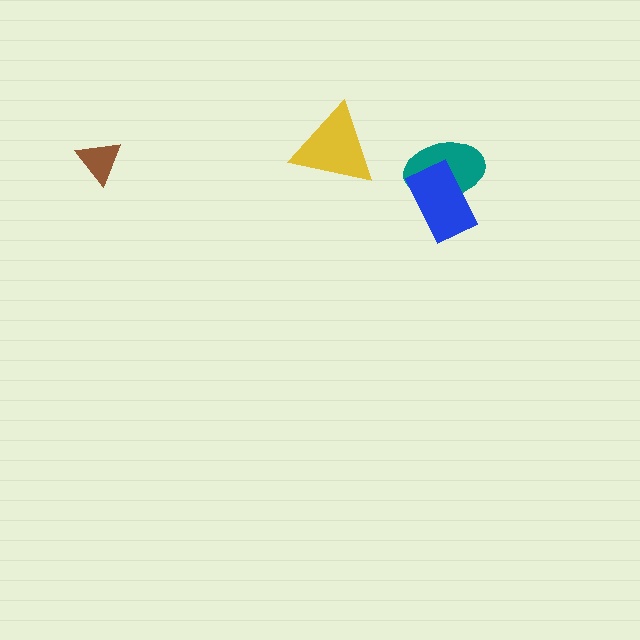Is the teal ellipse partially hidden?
Yes, it is partially covered by another shape.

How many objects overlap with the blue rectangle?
1 object overlaps with the blue rectangle.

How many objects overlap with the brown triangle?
0 objects overlap with the brown triangle.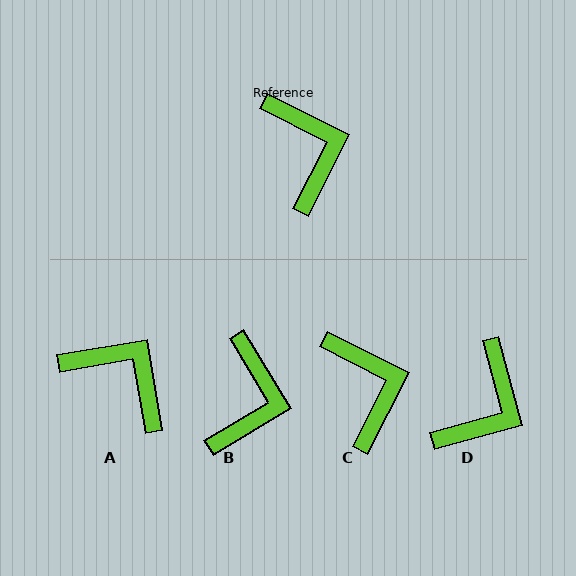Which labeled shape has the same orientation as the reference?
C.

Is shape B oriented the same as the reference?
No, it is off by about 32 degrees.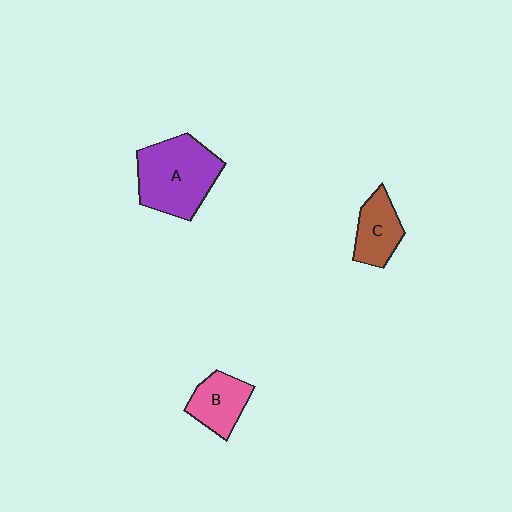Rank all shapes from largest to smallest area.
From largest to smallest: A (purple), B (pink), C (brown).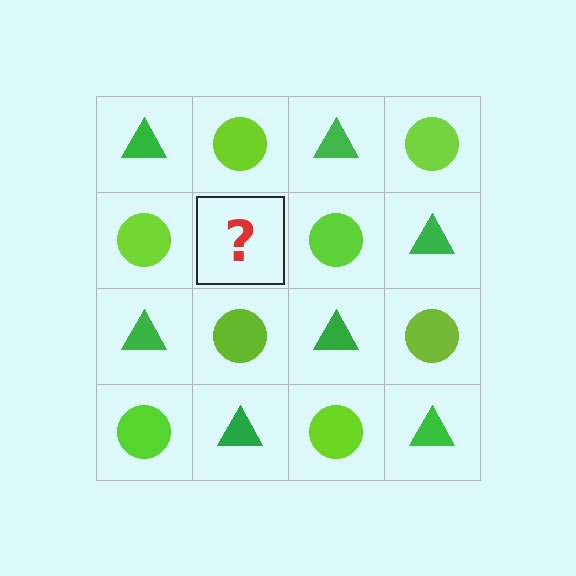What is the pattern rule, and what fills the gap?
The rule is that it alternates green triangle and lime circle in a checkerboard pattern. The gap should be filled with a green triangle.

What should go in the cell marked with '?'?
The missing cell should contain a green triangle.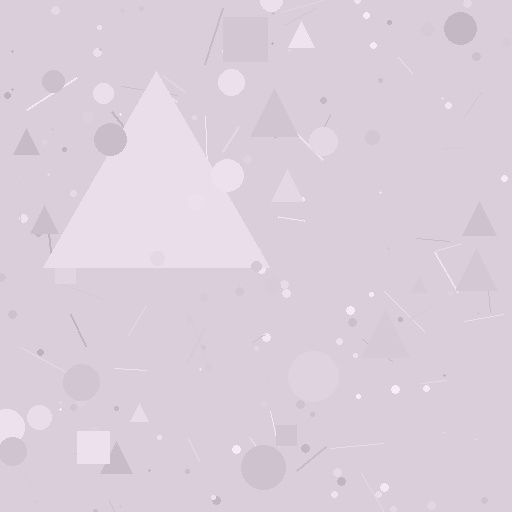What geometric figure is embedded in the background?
A triangle is embedded in the background.